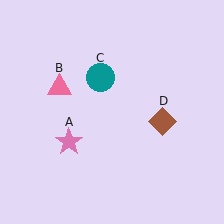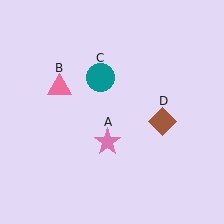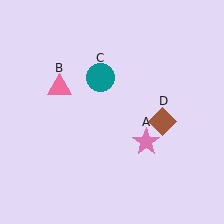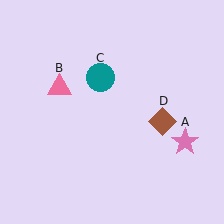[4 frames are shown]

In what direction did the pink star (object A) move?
The pink star (object A) moved right.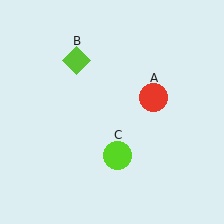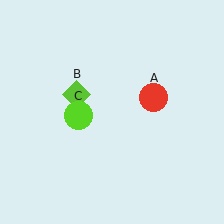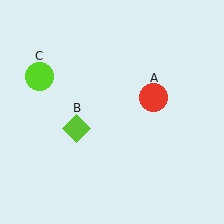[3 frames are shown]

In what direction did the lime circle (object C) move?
The lime circle (object C) moved up and to the left.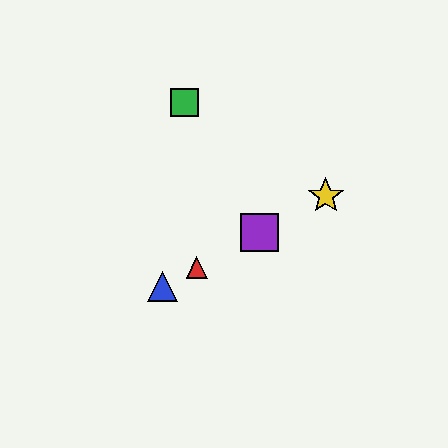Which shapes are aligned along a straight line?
The red triangle, the blue triangle, the yellow star, the purple square are aligned along a straight line.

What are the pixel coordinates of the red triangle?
The red triangle is at (197, 268).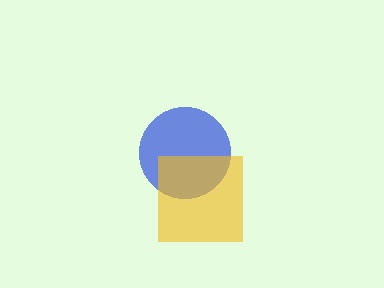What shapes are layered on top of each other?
The layered shapes are: a blue circle, a yellow square.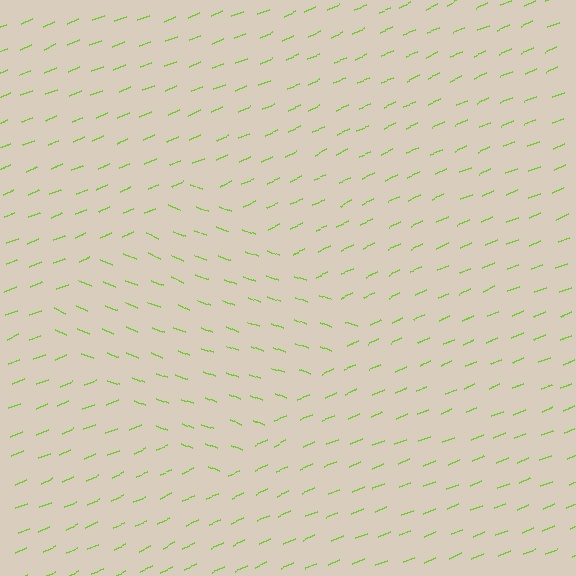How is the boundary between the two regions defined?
The boundary is defined purely by a change in line orientation (approximately 45 degrees difference). All lines are the same color and thickness.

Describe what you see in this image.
The image is filled with small lime line segments. A diamond region in the image has lines oriented differently from the surrounding lines, creating a visible texture boundary.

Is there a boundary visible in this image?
Yes, there is a texture boundary formed by a change in line orientation.